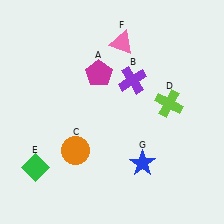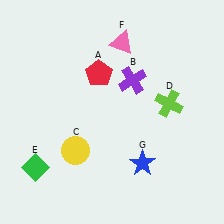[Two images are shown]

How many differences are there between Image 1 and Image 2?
There are 2 differences between the two images.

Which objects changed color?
A changed from magenta to red. C changed from orange to yellow.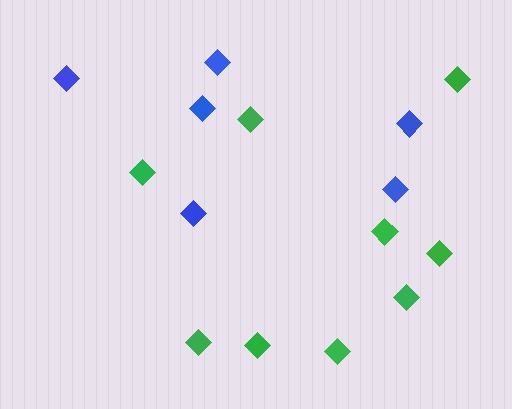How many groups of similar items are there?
There are 2 groups: one group of green diamonds (9) and one group of blue diamonds (6).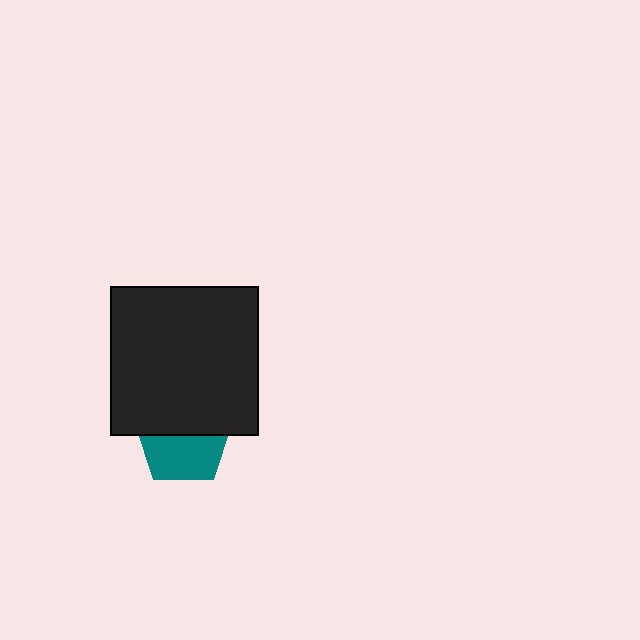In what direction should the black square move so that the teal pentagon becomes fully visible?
The black square should move up. That is the shortest direction to clear the overlap and leave the teal pentagon fully visible.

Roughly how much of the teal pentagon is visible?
About half of it is visible (roughly 52%).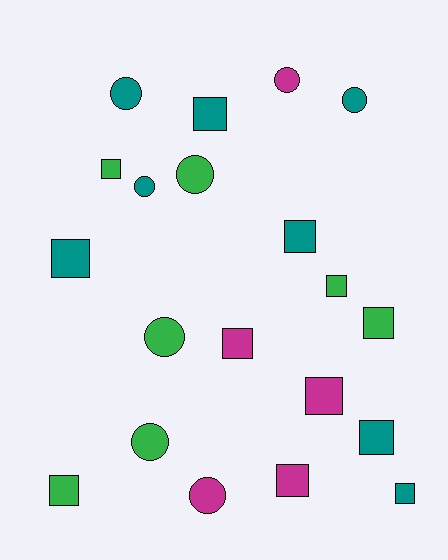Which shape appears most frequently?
Square, with 12 objects.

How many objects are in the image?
There are 20 objects.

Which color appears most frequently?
Teal, with 8 objects.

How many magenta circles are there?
There are 2 magenta circles.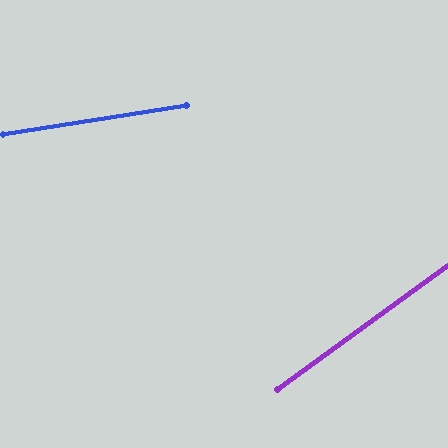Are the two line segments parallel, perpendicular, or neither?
Neither parallel nor perpendicular — they differ by about 27°.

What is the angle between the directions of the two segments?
Approximately 27 degrees.